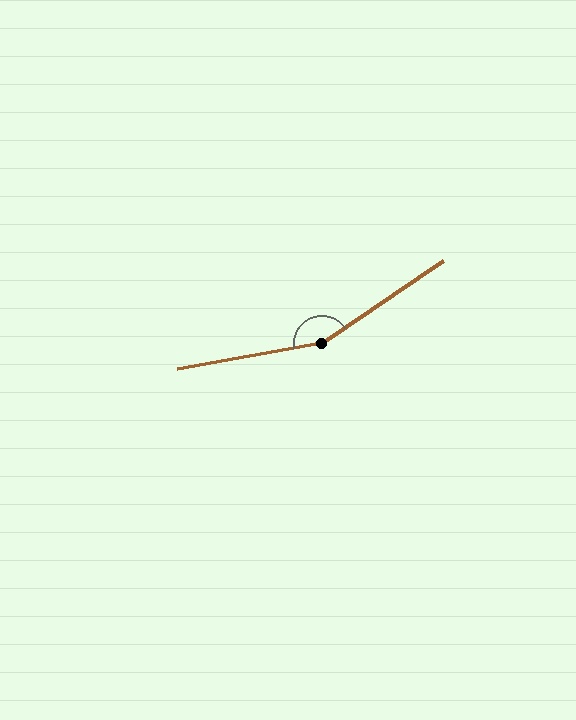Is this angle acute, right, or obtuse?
It is obtuse.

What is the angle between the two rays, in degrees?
Approximately 156 degrees.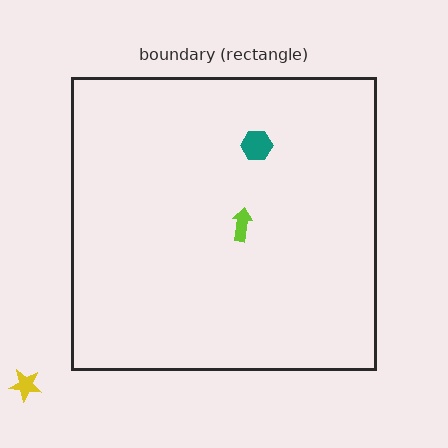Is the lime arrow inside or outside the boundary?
Inside.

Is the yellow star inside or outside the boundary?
Outside.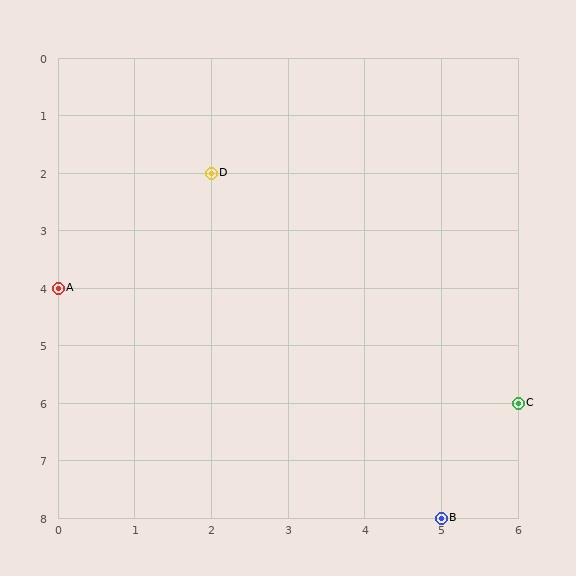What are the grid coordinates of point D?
Point D is at grid coordinates (2, 2).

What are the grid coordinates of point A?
Point A is at grid coordinates (0, 4).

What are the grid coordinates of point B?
Point B is at grid coordinates (5, 8).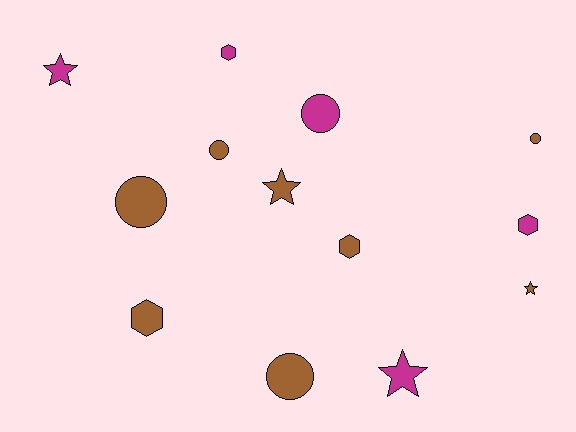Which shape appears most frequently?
Circle, with 5 objects.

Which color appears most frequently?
Brown, with 8 objects.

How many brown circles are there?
There are 4 brown circles.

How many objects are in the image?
There are 13 objects.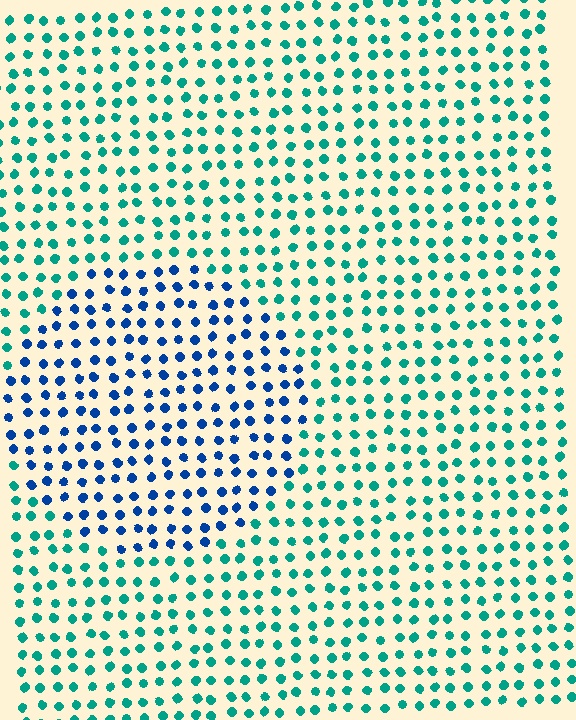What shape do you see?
I see a circle.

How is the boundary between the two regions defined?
The boundary is defined purely by a slight shift in hue (about 46 degrees). Spacing, size, and orientation are identical on both sides.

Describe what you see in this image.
The image is filled with small teal elements in a uniform arrangement. A circle-shaped region is visible where the elements are tinted to a slightly different hue, forming a subtle color boundary.